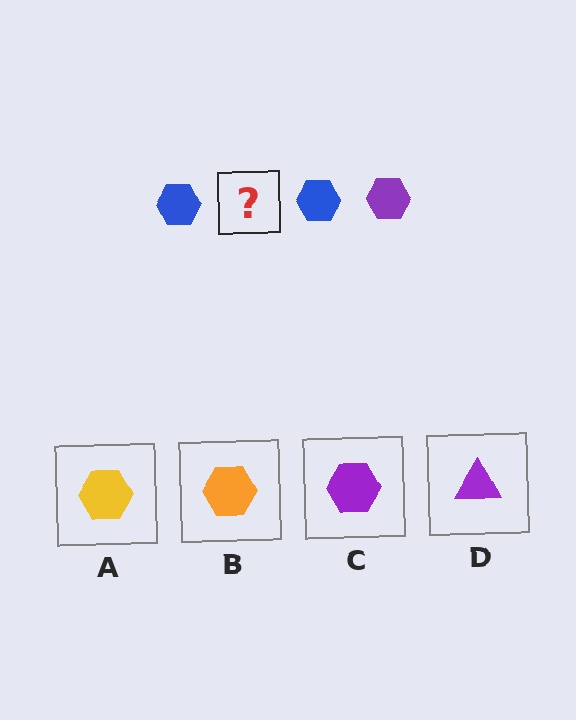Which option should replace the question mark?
Option C.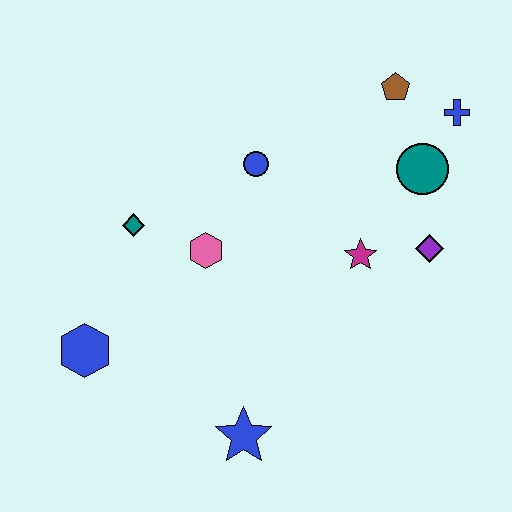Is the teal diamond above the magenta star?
Yes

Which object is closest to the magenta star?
The purple diamond is closest to the magenta star.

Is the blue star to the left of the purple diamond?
Yes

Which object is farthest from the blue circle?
The blue star is farthest from the blue circle.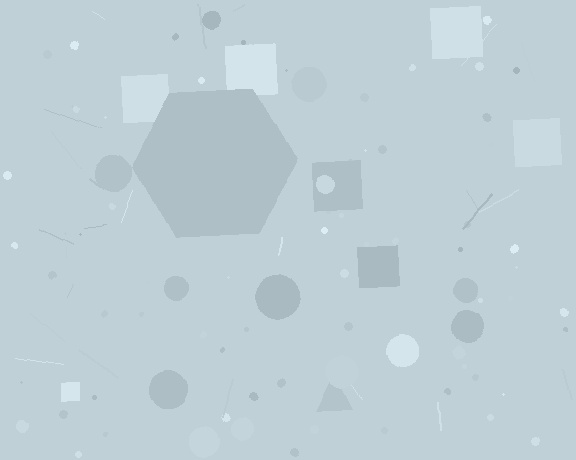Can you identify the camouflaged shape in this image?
The camouflaged shape is a hexagon.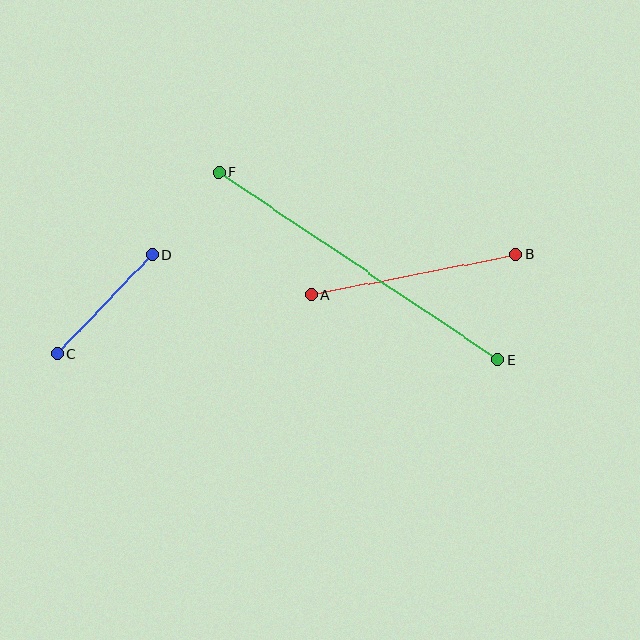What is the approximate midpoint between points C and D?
The midpoint is at approximately (104, 305) pixels.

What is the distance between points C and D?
The distance is approximately 137 pixels.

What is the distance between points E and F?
The distance is approximately 336 pixels.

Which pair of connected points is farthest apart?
Points E and F are farthest apart.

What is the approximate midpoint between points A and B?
The midpoint is at approximately (413, 275) pixels.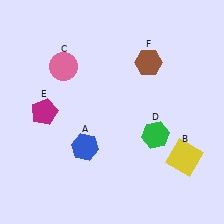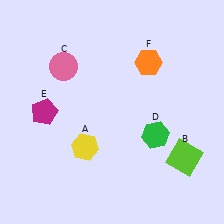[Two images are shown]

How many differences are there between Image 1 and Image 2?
There are 3 differences between the two images.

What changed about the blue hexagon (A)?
In Image 1, A is blue. In Image 2, it changed to yellow.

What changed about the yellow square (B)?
In Image 1, B is yellow. In Image 2, it changed to lime.